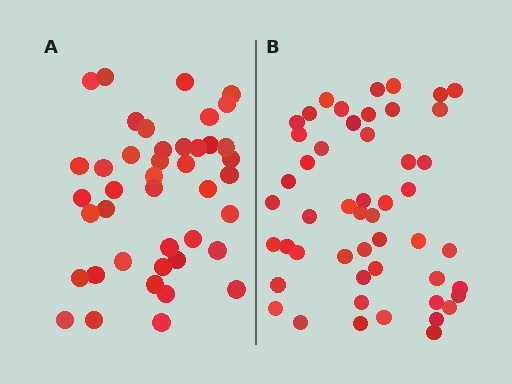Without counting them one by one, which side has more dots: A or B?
Region B (the right region) has more dots.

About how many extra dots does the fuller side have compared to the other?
Region B has roughly 8 or so more dots than region A.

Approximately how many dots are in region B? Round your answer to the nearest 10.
About 50 dots.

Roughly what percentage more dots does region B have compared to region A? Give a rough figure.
About 20% more.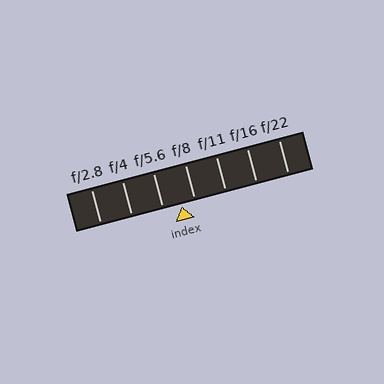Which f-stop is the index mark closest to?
The index mark is closest to f/8.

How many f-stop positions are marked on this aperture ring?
There are 7 f-stop positions marked.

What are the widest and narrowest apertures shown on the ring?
The widest aperture shown is f/2.8 and the narrowest is f/22.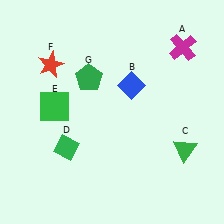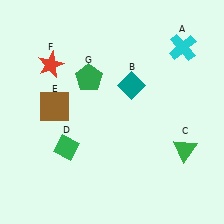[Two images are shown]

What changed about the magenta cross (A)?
In Image 1, A is magenta. In Image 2, it changed to cyan.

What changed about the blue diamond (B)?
In Image 1, B is blue. In Image 2, it changed to teal.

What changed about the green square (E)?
In Image 1, E is green. In Image 2, it changed to brown.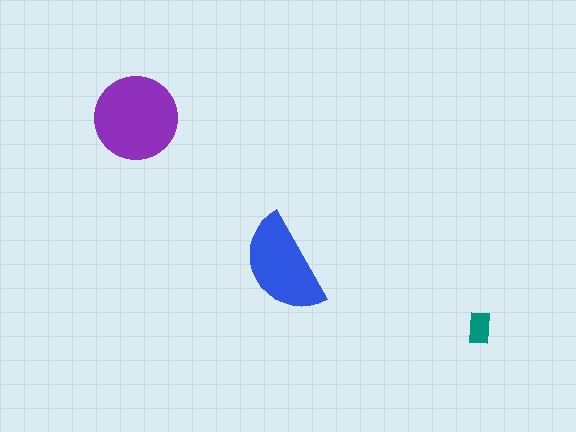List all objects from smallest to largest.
The teal rectangle, the blue semicircle, the purple circle.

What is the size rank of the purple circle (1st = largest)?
1st.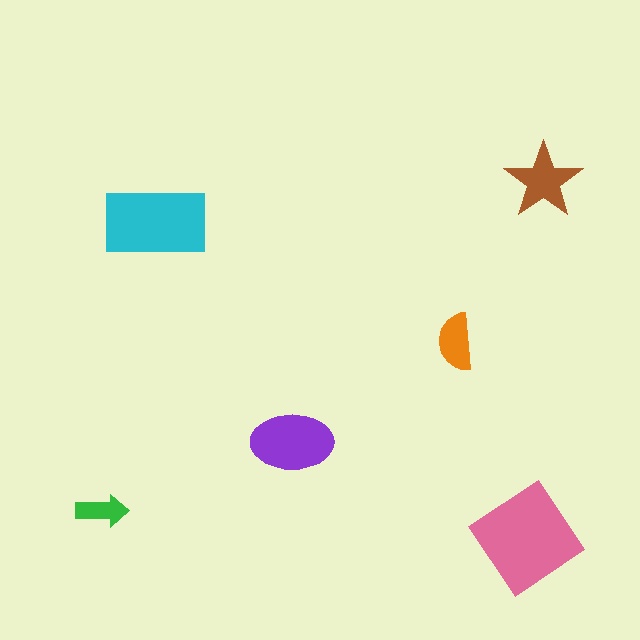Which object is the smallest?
The green arrow.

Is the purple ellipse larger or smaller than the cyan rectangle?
Smaller.